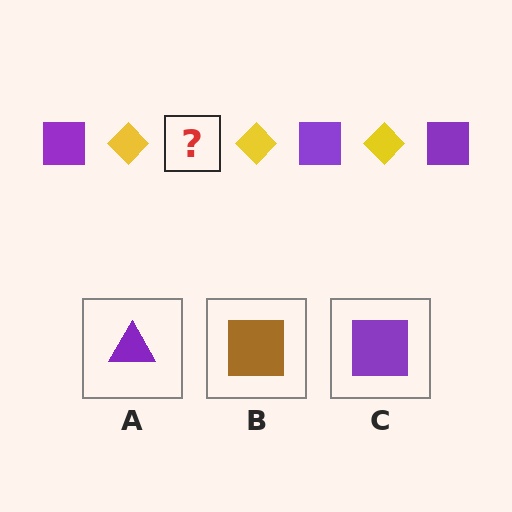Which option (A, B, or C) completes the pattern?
C.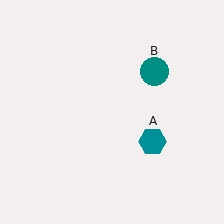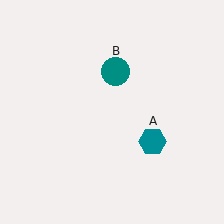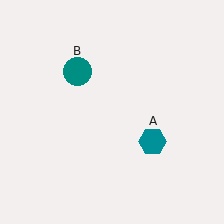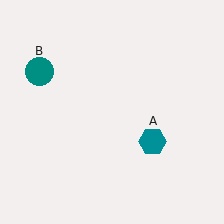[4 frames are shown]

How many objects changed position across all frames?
1 object changed position: teal circle (object B).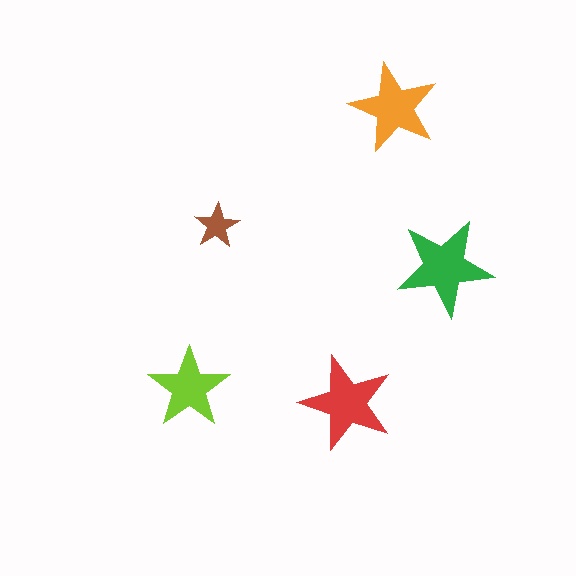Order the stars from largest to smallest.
the green one, the red one, the orange one, the lime one, the brown one.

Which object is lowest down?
The red star is bottommost.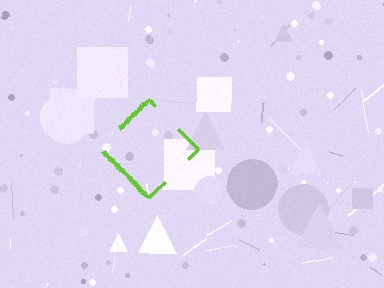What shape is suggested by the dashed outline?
The dashed outline suggests a diamond.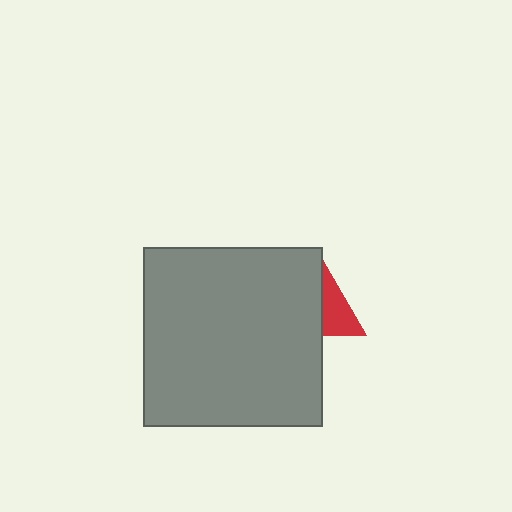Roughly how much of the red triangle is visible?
A small part of it is visible (roughly 36%).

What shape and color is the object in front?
The object in front is a gray square.